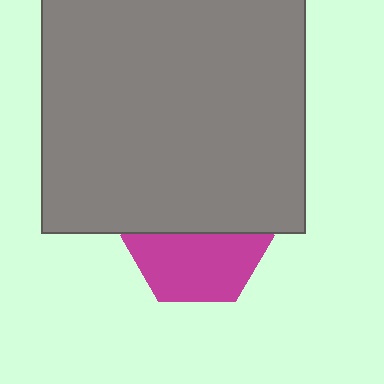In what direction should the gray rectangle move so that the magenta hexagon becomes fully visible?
The gray rectangle should move up. That is the shortest direction to clear the overlap and leave the magenta hexagon fully visible.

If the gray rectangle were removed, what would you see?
You would see the complete magenta hexagon.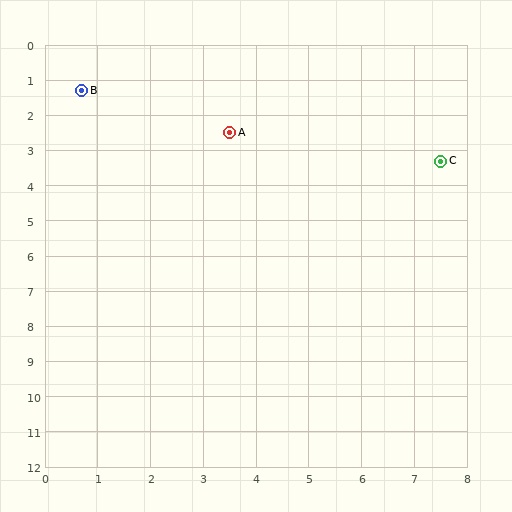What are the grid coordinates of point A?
Point A is at approximately (3.5, 2.5).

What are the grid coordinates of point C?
Point C is at approximately (7.5, 3.3).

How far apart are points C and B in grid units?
Points C and B are about 7.1 grid units apart.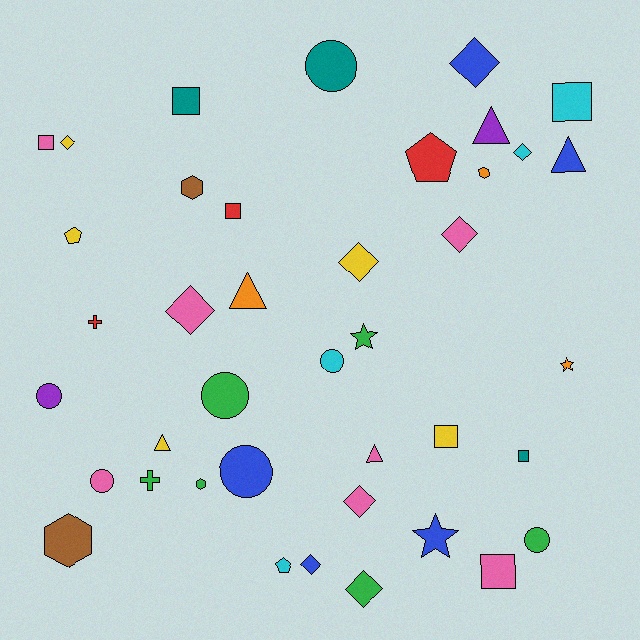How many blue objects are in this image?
There are 5 blue objects.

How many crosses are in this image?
There are 2 crosses.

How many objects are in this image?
There are 40 objects.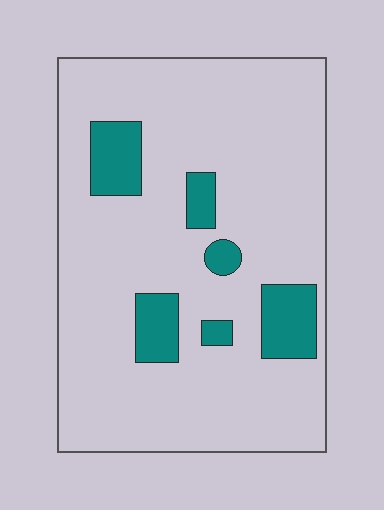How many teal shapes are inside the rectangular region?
6.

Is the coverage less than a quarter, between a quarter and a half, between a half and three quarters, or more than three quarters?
Less than a quarter.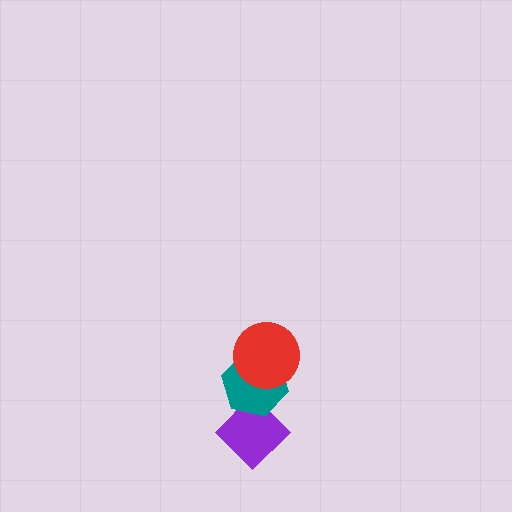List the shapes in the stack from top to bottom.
From top to bottom: the red circle, the teal hexagon, the purple diamond.